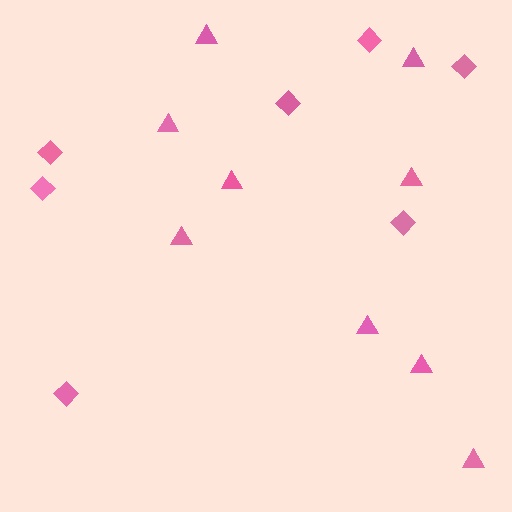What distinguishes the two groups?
There are 2 groups: one group of diamonds (7) and one group of triangles (9).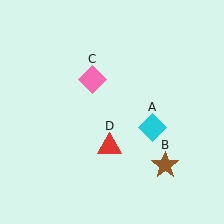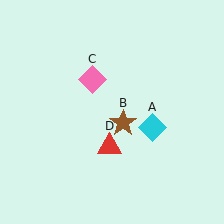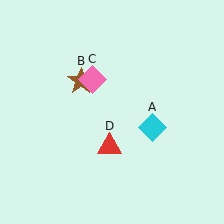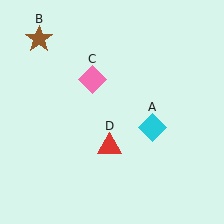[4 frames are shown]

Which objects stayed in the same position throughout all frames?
Cyan diamond (object A) and pink diamond (object C) and red triangle (object D) remained stationary.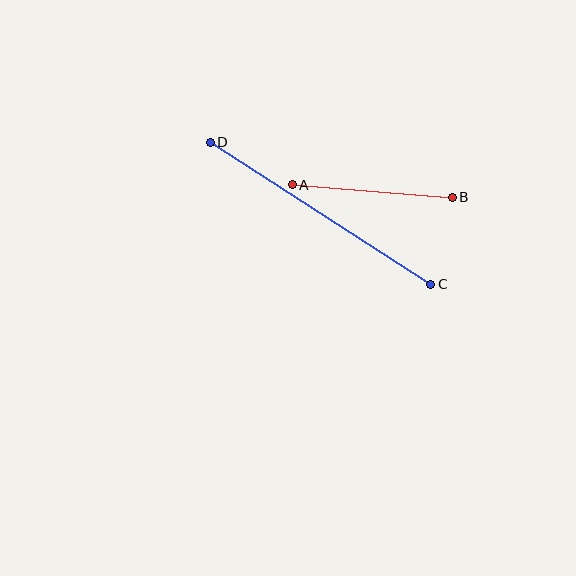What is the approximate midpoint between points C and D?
The midpoint is at approximately (321, 213) pixels.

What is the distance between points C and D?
The distance is approximately 263 pixels.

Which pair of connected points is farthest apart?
Points C and D are farthest apart.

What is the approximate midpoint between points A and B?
The midpoint is at approximately (372, 191) pixels.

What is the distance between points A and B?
The distance is approximately 161 pixels.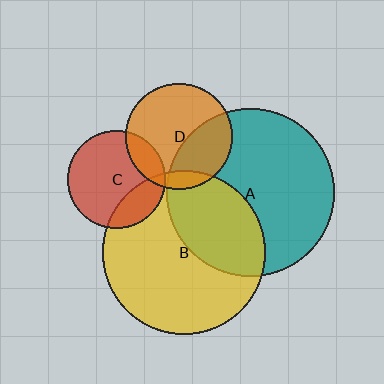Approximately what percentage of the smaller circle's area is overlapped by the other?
Approximately 25%.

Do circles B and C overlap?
Yes.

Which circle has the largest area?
Circle A (teal).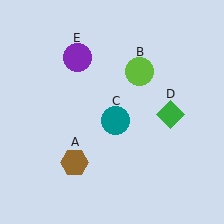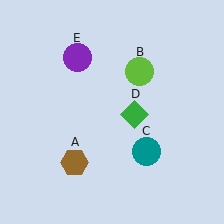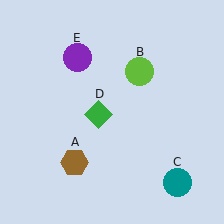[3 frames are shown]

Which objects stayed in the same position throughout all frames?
Brown hexagon (object A) and lime circle (object B) and purple circle (object E) remained stationary.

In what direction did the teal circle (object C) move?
The teal circle (object C) moved down and to the right.